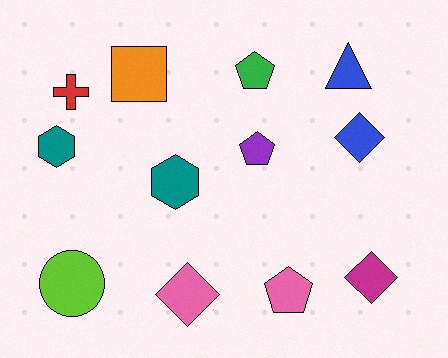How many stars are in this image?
There are no stars.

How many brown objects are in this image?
There are no brown objects.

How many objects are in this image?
There are 12 objects.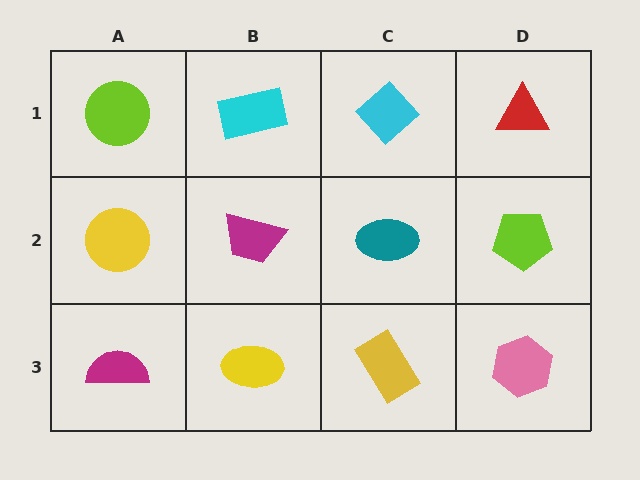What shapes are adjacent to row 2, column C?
A cyan diamond (row 1, column C), a yellow rectangle (row 3, column C), a magenta trapezoid (row 2, column B), a lime pentagon (row 2, column D).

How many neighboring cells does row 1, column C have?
3.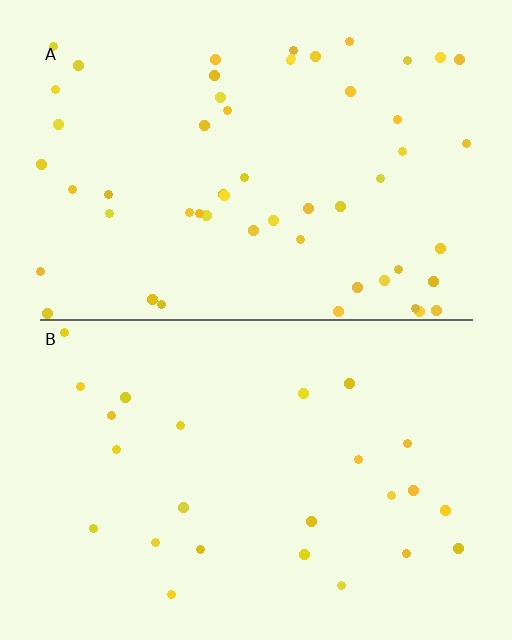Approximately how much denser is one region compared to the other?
Approximately 2.2× — region A over region B.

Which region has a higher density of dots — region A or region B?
A (the top).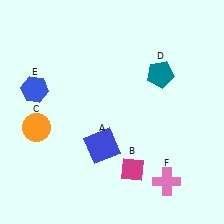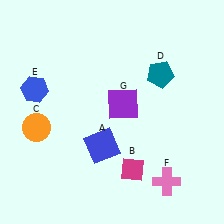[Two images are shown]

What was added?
A purple square (G) was added in Image 2.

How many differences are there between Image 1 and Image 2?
There is 1 difference between the two images.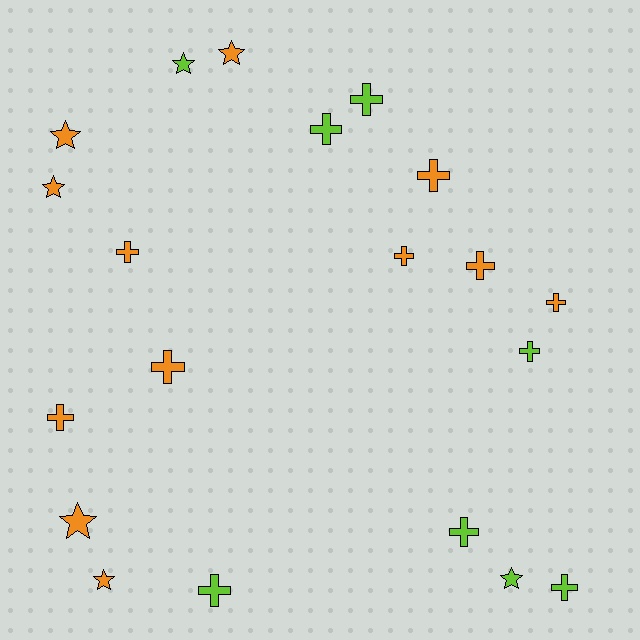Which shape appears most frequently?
Cross, with 13 objects.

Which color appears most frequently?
Orange, with 12 objects.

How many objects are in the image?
There are 20 objects.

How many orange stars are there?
There are 5 orange stars.